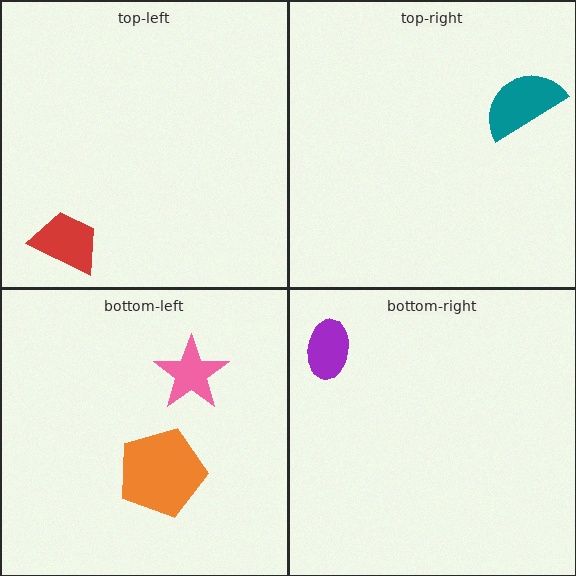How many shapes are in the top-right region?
1.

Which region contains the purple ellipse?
The bottom-right region.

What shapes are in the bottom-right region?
The purple ellipse.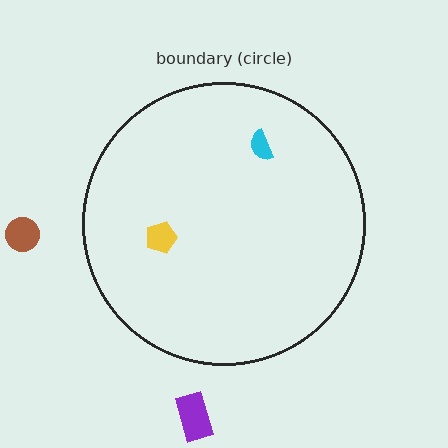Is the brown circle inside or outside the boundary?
Outside.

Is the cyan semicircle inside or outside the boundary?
Inside.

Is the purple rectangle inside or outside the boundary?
Outside.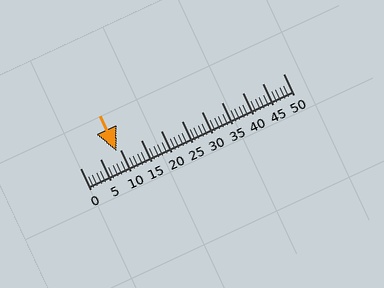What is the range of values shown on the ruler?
The ruler shows values from 0 to 50.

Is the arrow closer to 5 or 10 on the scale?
The arrow is closer to 10.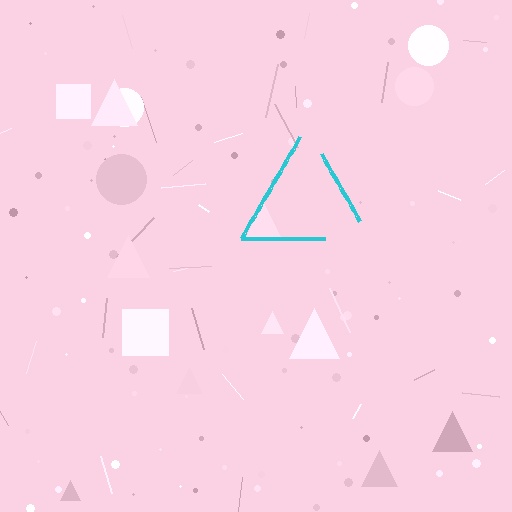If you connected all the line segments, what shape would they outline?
They would outline a triangle.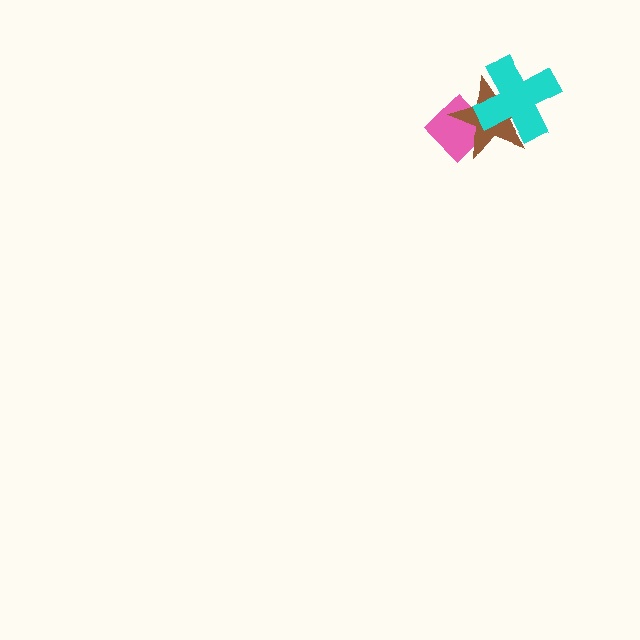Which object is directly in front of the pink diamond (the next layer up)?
The brown star is directly in front of the pink diamond.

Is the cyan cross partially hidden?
No, no other shape covers it.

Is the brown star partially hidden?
Yes, it is partially covered by another shape.